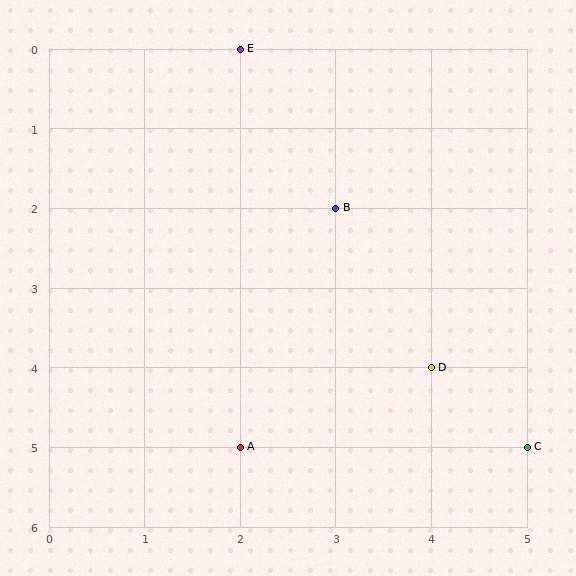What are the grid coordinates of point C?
Point C is at grid coordinates (5, 5).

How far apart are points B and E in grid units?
Points B and E are 1 column and 2 rows apart (about 2.2 grid units diagonally).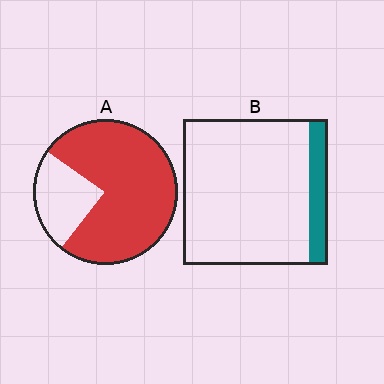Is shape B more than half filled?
No.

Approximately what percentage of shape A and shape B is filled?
A is approximately 75% and B is approximately 15%.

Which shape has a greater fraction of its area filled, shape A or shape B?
Shape A.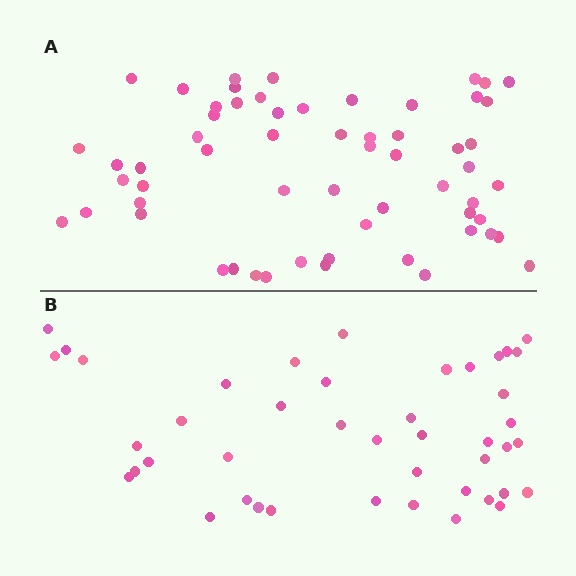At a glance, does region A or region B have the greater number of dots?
Region A (the top region) has more dots.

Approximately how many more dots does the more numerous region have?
Region A has approximately 15 more dots than region B.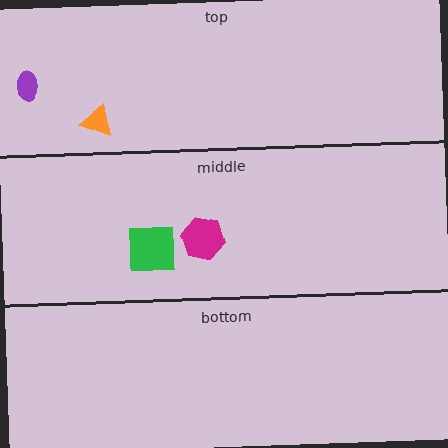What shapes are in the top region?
The orange triangle, the purple ellipse.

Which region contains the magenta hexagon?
The middle region.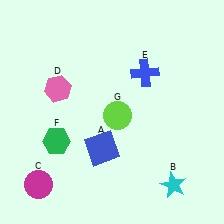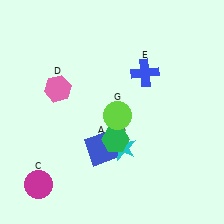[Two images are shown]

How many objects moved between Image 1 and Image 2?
2 objects moved between the two images.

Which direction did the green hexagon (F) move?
The green hexagon (F) moved right.